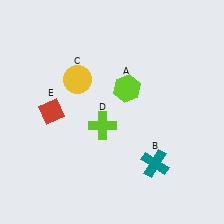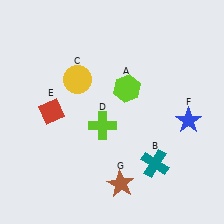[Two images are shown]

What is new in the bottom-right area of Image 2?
A brown star (G) was added in the bottom-right area of Image 2.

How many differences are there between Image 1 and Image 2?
There are 2 differences between the two images.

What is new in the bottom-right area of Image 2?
A blue star (F) was added in the bottom-right area of Image 2.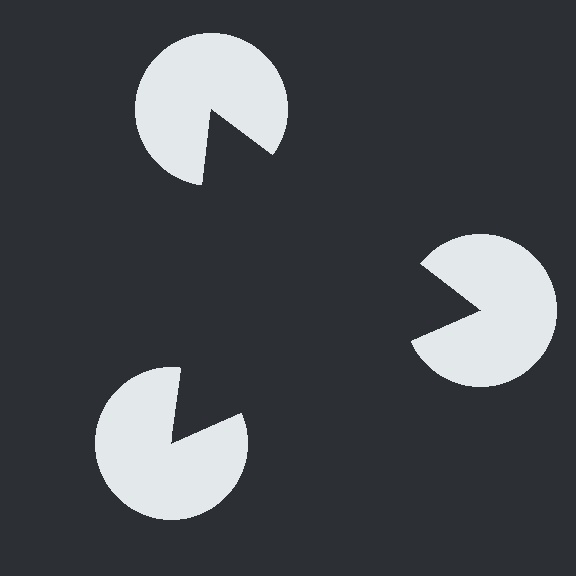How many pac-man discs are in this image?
There are 3 — one at each vertex of the illusory triangle.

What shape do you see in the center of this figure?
An illusory triangle — its edges are inferred from the aligned wedge cuts in the pac-man discs, not physically drawn.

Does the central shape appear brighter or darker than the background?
It typically appears slightly darker than the background, even though no actual brightness change is drawn.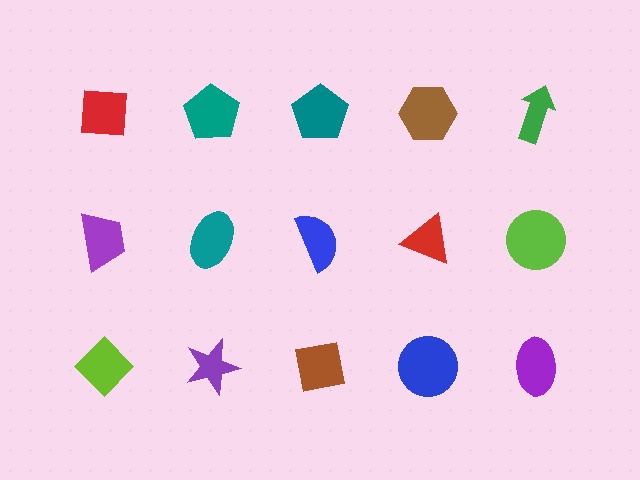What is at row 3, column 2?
A purple star.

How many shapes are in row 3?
5 shapes.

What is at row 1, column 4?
A brown hexagon.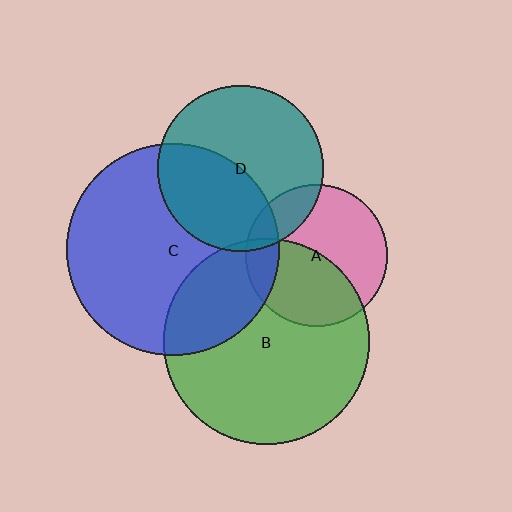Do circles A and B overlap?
Yes.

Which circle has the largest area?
Circle C (blue).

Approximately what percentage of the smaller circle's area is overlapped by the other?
Approximately 45%.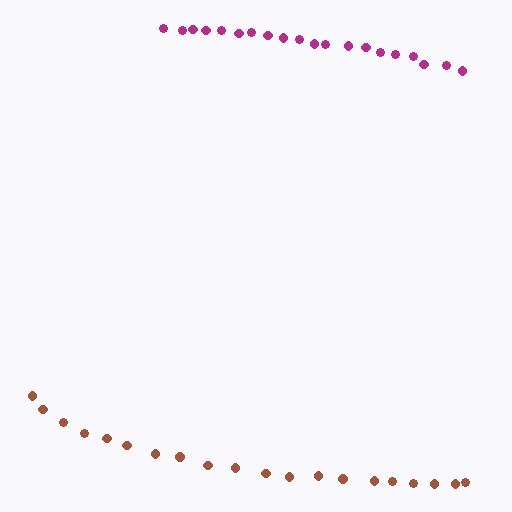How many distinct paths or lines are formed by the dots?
There are 2 distinct paths.